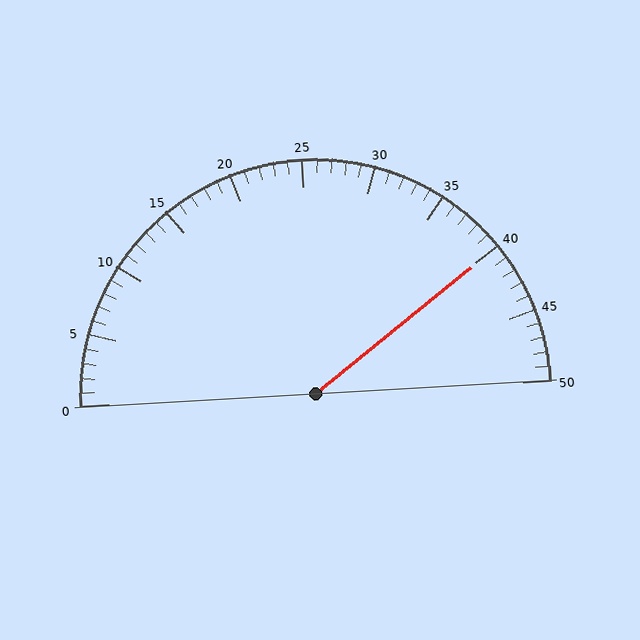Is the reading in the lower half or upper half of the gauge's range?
The reading is in the upper half of the range (0 to 50).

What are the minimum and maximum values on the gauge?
The gauge ranges from 0 to 50.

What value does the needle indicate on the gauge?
The needle indicates approximately 40.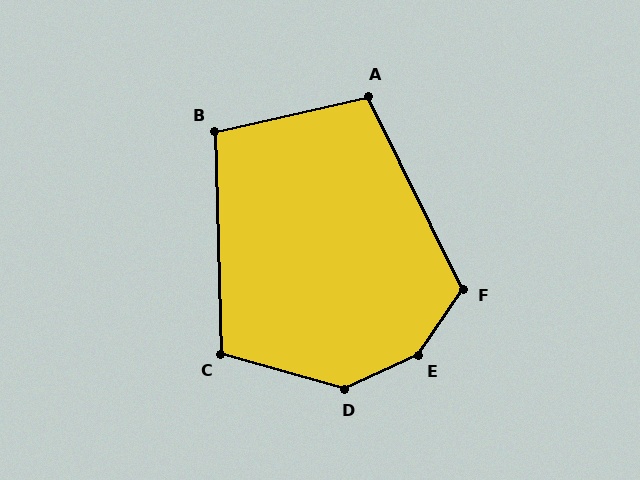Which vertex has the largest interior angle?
E, at approximately 149 degrees.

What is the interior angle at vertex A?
Approximately 103 degrees (obtuse).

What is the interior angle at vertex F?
Approximately 120 degrees (obtuse).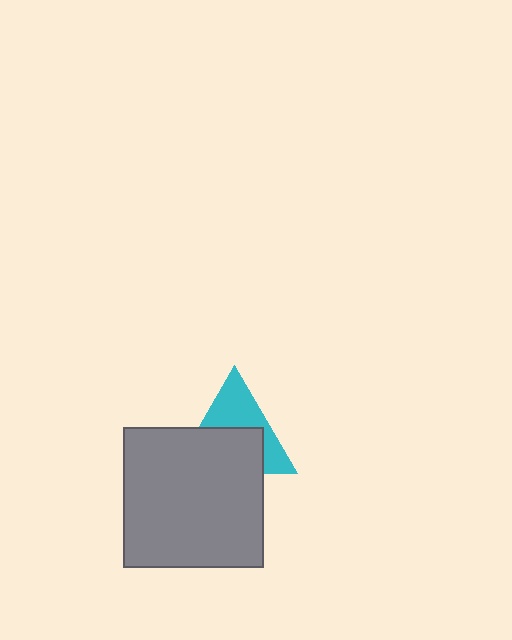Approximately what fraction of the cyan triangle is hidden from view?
Roughly 53% of the cyan triangle is hidden behind the gray rectangle.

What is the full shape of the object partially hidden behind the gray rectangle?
The partially hidden object is a cyan triangle.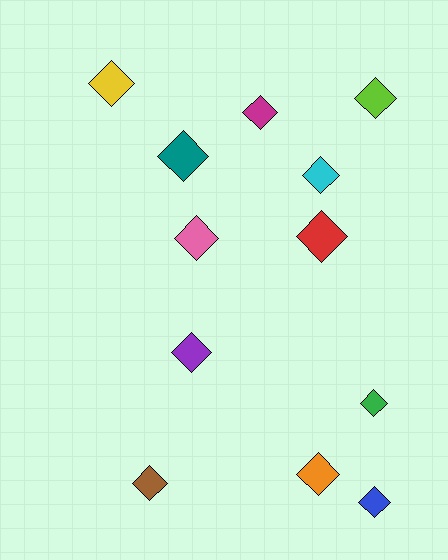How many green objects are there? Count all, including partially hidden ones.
There is 1 green object.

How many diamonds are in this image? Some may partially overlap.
There are 12 diamonds.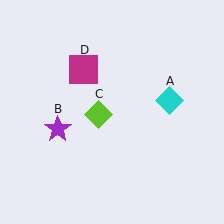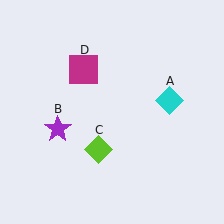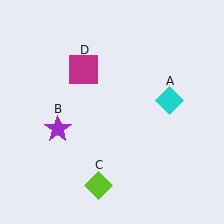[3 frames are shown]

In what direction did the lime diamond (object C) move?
The lime diamond (object C) moved down.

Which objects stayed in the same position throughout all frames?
Cyan diamond (object A) and purple star (object B) and magenta square (object D) remained stationary.